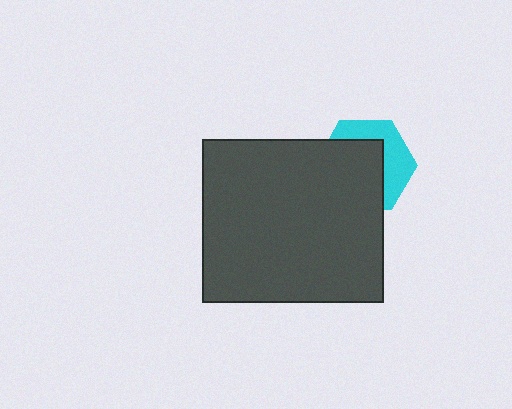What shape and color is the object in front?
The object in front is a dark gray rectangle.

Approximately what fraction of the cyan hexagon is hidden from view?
Roughly 59% of the cyan hexagon is hidden behind the dark gray rectangle.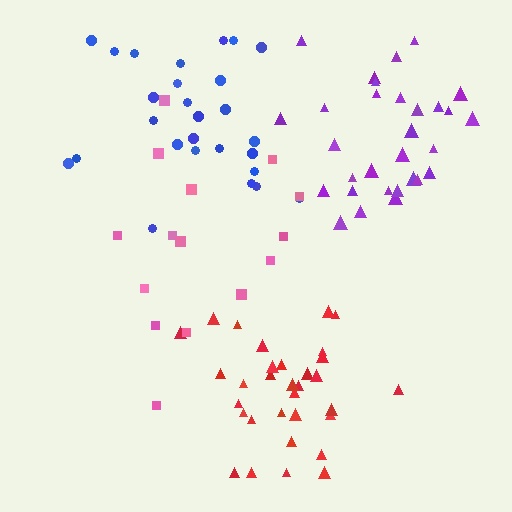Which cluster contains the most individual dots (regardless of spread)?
Red (32).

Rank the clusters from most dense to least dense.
red, purple, blue, pink.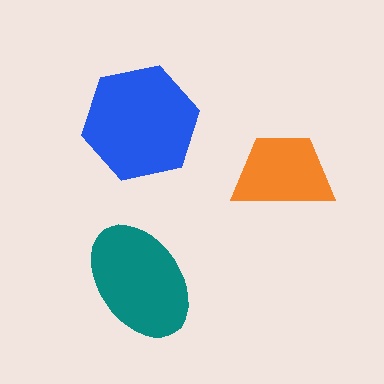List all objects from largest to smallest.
The blue hexagon, the teal ellipse, the orange trapezoid.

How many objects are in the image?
There are 3 objects in the image.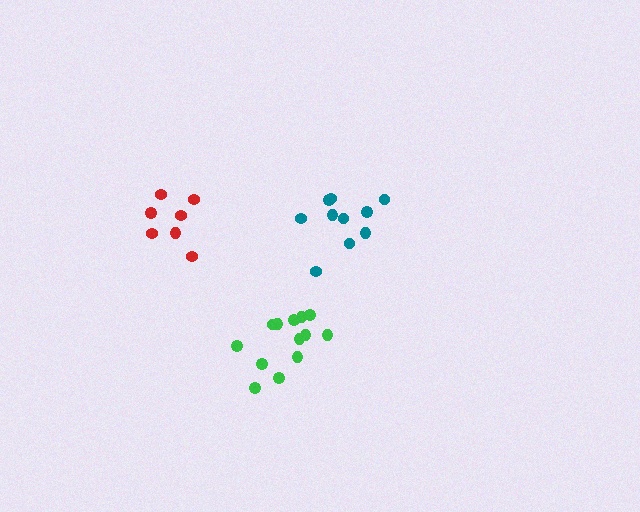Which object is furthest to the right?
The teal cluster is rightmost.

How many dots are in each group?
Group 1: 13 dots, Group 2: 7 dots, Group 3: 10 dots (30 total).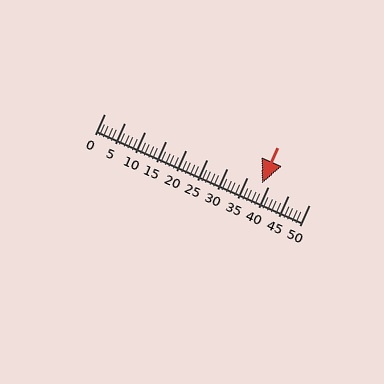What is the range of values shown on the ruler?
The ruler shows values from 0 to 50.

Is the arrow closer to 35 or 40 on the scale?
The arrow is closer to 40.